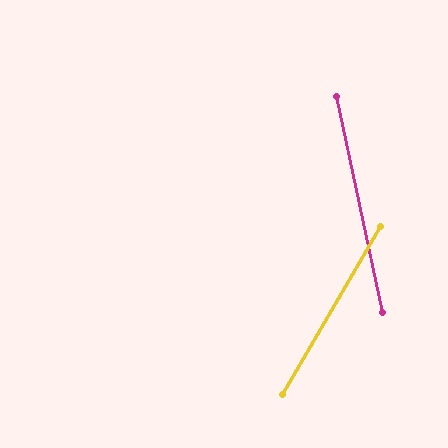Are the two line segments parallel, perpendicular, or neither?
Neither parallel nor perpendicular — they differ by about 42°.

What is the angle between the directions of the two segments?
Approximately 42 degrees.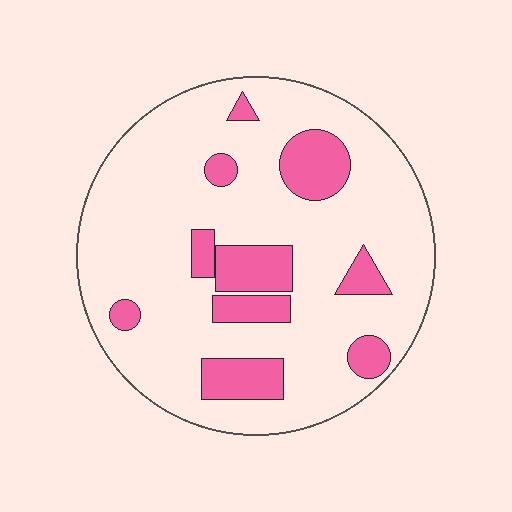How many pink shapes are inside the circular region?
10.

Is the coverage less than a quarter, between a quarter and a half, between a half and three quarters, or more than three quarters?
Less than a quarter.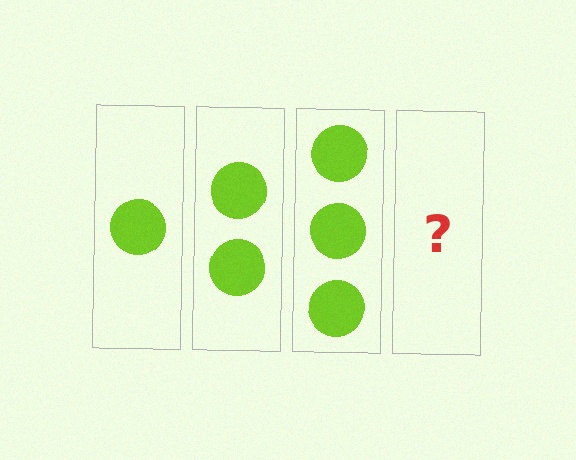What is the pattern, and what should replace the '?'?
The pattern is that each step adds one more circle. The '?' should be 4 circles.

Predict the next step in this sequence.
The next step is 4 circles.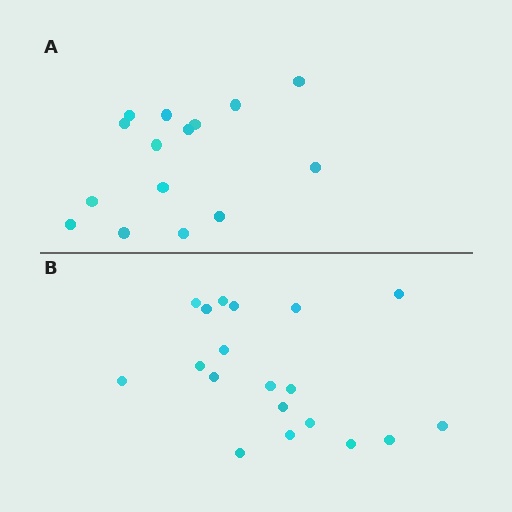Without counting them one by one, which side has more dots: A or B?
Region B (the bottom region) has more dots.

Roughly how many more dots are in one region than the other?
Region B has about 4 more dots than region A.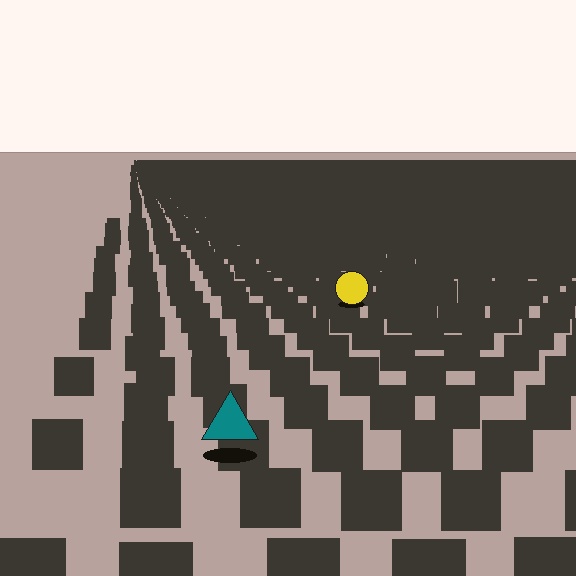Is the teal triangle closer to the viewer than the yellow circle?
Yes. The teal triangle is closer — you can tell from the texture gradient: the ground texture is coarser near it.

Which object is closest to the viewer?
The teal triangle is closest. The texture marks near it are larger and more spread out.